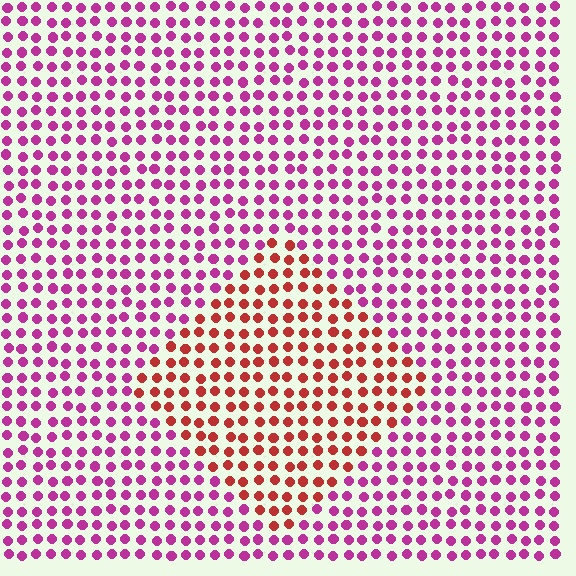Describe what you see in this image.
The image is filled with small magenta elements in a uniform arrangement. A diamond-shaped region is visible where the elements are tinted to a slightly different hue, forming a subtle color boundary.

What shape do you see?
I see a diamond.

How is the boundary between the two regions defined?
The boundary is defined purely by a slight shift in hue (about 46 degrees). Spacing, size, and orientation are identical on both sides.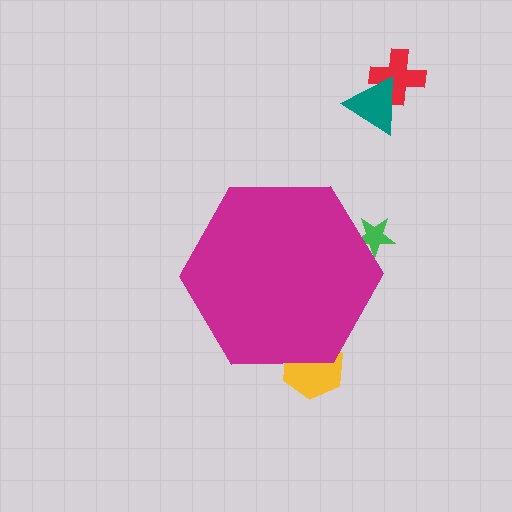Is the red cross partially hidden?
No, the red cross is fully visible.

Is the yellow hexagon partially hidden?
Yes, the yellow hexagon is partially hidden behind the magenta hexagon.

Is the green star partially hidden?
Yes, the green star is partially hidden behind the magenta hexagon.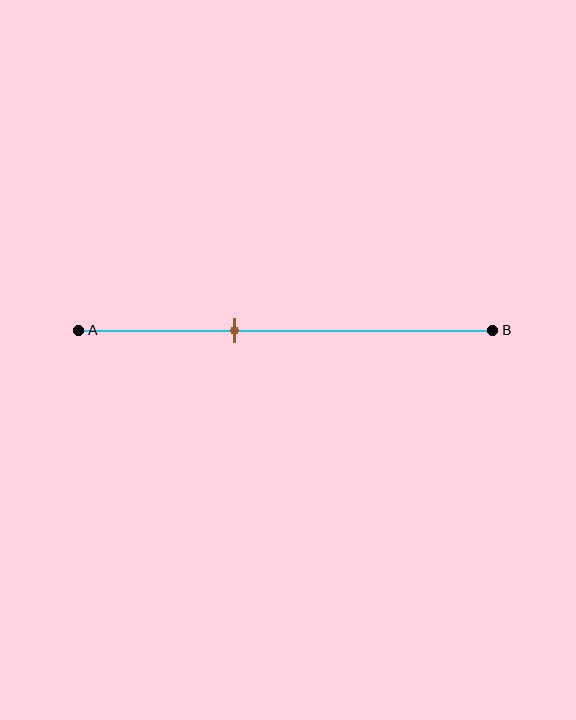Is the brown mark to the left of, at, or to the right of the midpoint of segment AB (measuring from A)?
The brown mark is to the left of the midpoint of segment AB.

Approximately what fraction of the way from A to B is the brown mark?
The brown mark is approximately 40% of the way from A to B.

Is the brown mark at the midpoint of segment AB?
No, the mark is at about 40% from A, not at the 50% midpoint.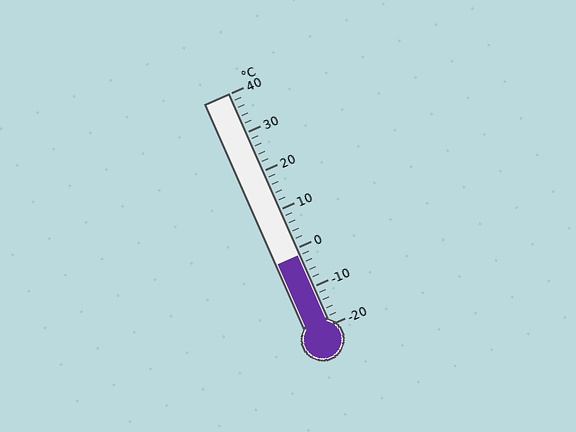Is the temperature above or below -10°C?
The temperature is above -10°C.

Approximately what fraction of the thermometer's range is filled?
The thermometer is filled to approximately 30% of its range.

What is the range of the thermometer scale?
The thermometer scale ranges from -20°C to 40°C.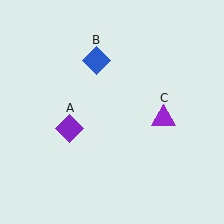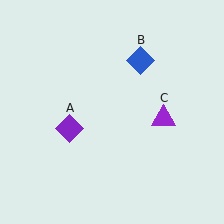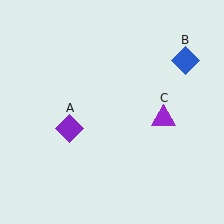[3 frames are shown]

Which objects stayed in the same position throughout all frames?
Purple diamond (object A) and purple triangle (object C) remained stationary.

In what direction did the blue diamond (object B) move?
The blue diamond (object B) moved right.